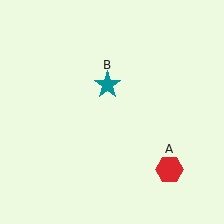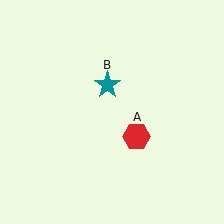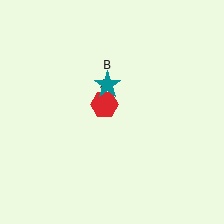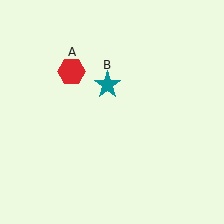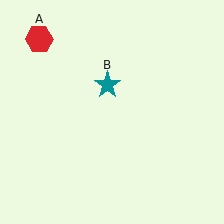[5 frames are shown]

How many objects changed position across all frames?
1 object changed position: red hexagon (object A).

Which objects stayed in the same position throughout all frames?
Teal star (object B) remained stationary.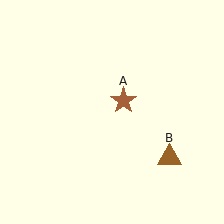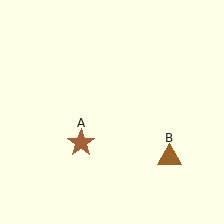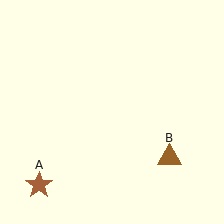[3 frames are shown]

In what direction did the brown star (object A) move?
The brown star (object A) moved down and to the left.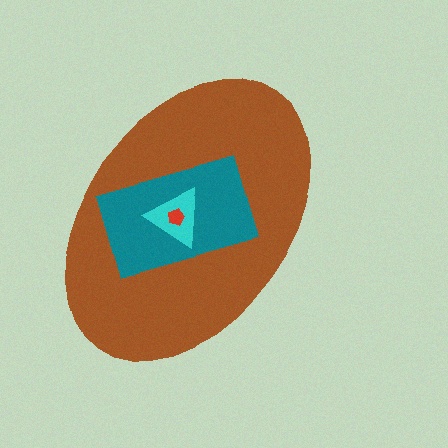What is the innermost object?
The red pentagon.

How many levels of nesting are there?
4.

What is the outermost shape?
The brown ellipse.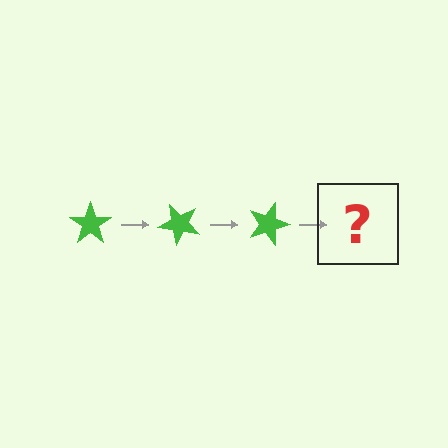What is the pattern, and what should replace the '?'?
The pattern is that the star rotates 45 degrees each step. The '?' should be a green star rotated 135 degrees.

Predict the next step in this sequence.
The next step is a green star rotated 135 degrees.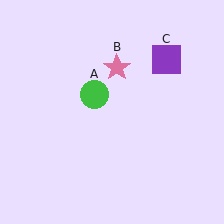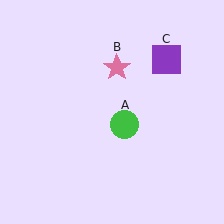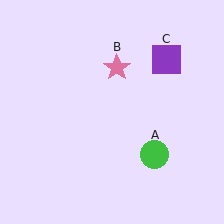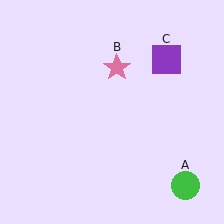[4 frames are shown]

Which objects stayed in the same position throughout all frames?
Pink star (object B) and purple square (object C) remained stationary.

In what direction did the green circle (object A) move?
The green circle (object A) moved down and to the right.